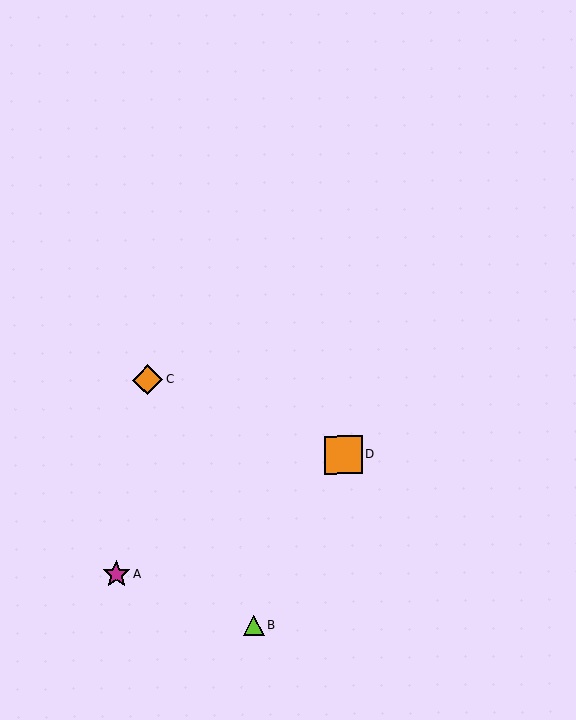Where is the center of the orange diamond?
The center of the orange diamond is at (148, 380).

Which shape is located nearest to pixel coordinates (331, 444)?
The orange square (labeled D) at (343, 455) is nearest to that location.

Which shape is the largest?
The orange square (labeled D) is the largest.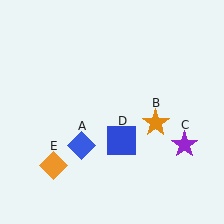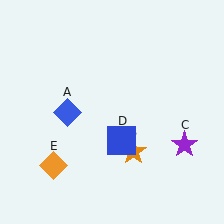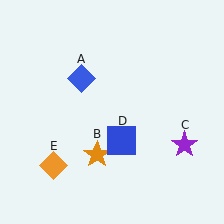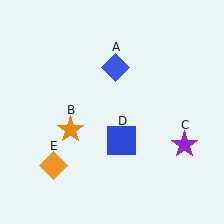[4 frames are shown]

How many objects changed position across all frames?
2 objects changed position: blue diamond (object A), orange star (object B).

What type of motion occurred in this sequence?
The blue diamond (object A), orange star (object B) rotated clockwise around the center of the scene.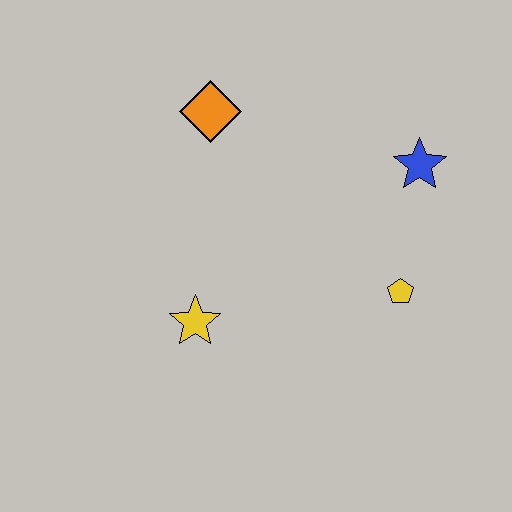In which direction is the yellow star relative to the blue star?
The yellow star is to the left of the blue star.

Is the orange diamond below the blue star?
No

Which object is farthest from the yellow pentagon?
The orange diamond is farthest from the yellow pentagon.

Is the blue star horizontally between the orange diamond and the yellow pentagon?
No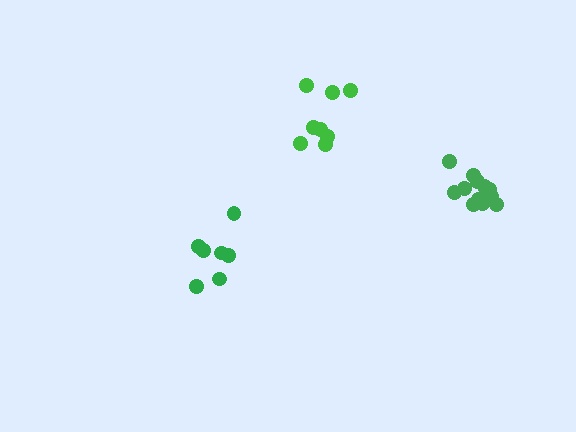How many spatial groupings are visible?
There are 3 spatial groupings.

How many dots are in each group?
Group 1: 12 dots, Group 2: 8 dots, Group 3: 7 dots (27 total).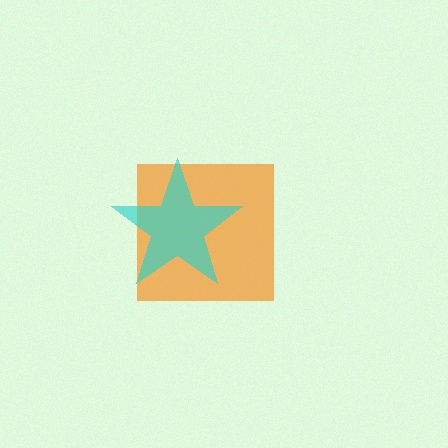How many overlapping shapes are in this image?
There are 2 overlapping shapes in the image.